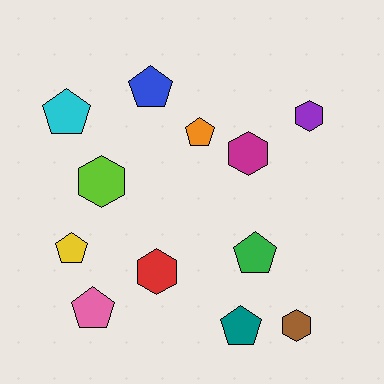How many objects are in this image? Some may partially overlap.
There are 12 objects.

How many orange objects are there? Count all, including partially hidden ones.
There is 1 orange object.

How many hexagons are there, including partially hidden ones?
There are 5 hexagons.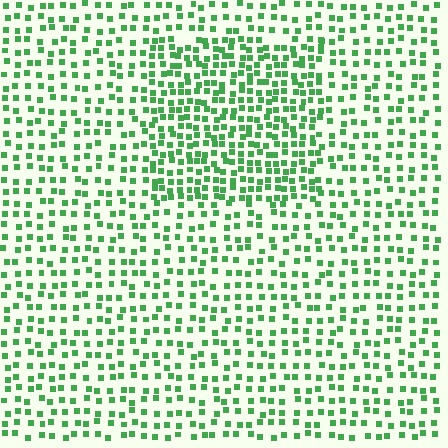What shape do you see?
I see a rectangle.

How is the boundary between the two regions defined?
The boundary is defined by a change in element density (approximately 1.8x ratio). All elements are the same color, size, and shape.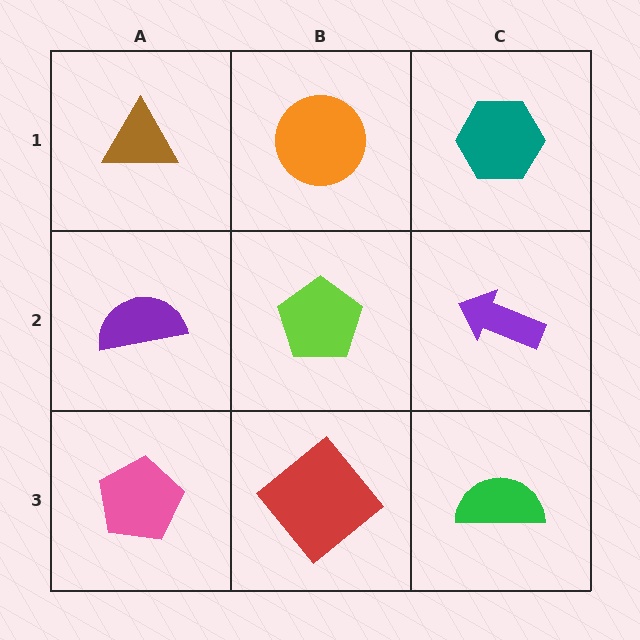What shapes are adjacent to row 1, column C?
A purple arrow (row 2, column C), an orange circle (row 1, column B).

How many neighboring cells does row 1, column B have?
3.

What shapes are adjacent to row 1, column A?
A purple semicircle (row 2, column A), an orange circle (row 1, column B).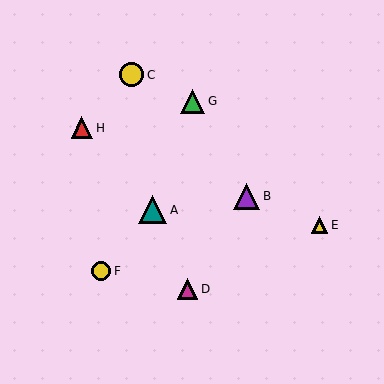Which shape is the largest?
The teal triangle (labeled A) is the largest.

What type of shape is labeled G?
Shape G is a green triangle.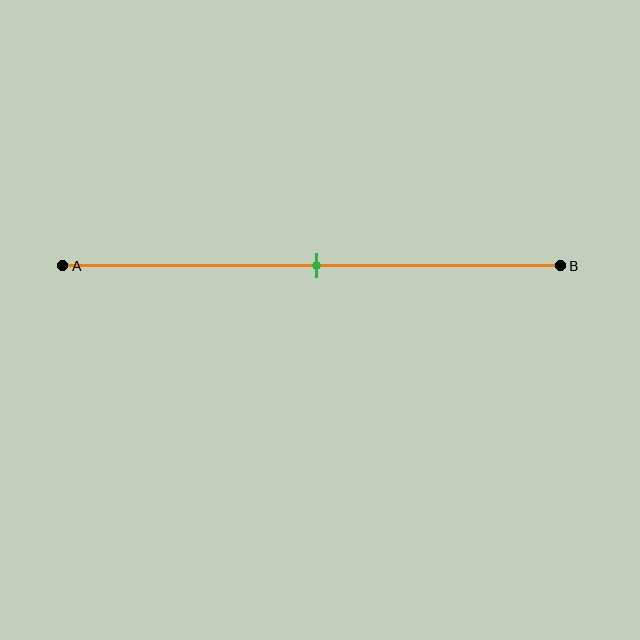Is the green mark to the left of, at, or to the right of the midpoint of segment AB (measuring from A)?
The green mark is approximately at the midpoint of segment AB.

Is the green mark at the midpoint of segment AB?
Yes, the mark is approximately at the midpoint.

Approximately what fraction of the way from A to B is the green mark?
The green mark is approximately 50% of the way from A to B.